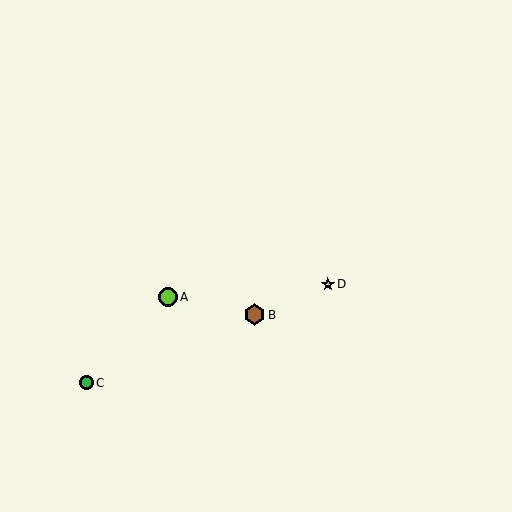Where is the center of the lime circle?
The center of the lime circle is at (168, 297).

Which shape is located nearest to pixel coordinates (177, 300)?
The lime circle (labeled A) at (168, 297) is nearest to that location.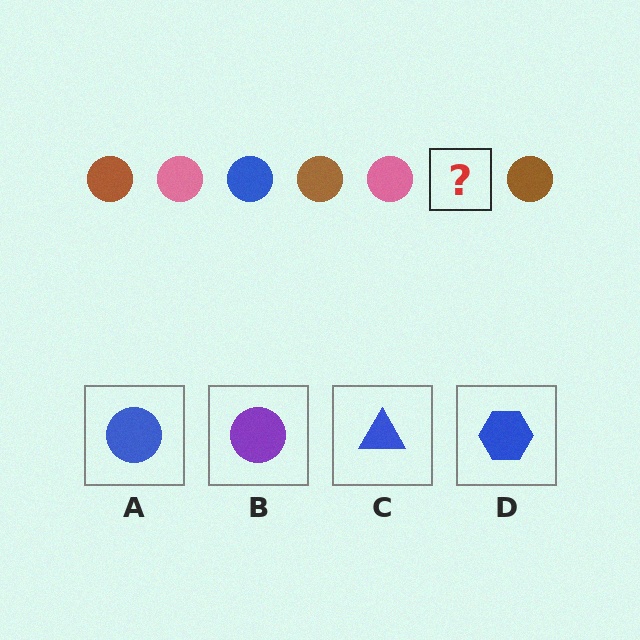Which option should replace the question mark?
Option A.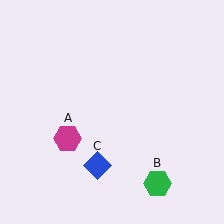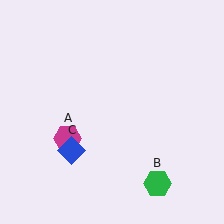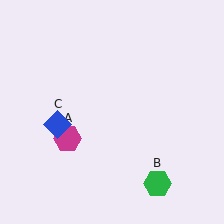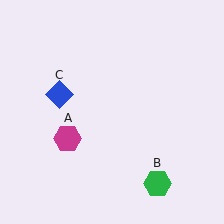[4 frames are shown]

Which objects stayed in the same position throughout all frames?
Magenta hexagon (object A) and green hexagon (object B) remained stationary.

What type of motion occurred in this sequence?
The blue diamond (object C) rotated clockwise around the center of the scene.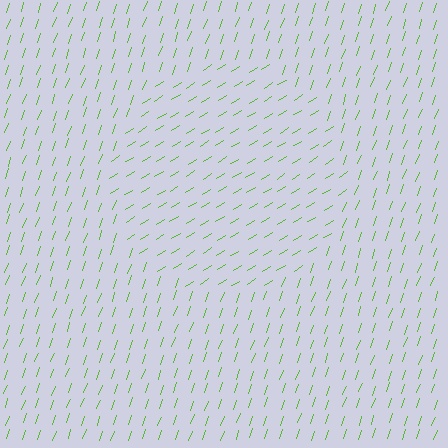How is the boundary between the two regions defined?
The boundary is defined purely by a change in line orientation (approximately 38 degrees difference). All lines are the same color and thickness.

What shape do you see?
I see a circle.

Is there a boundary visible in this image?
Yes, there is a texture boundary formed by a change in line orientation.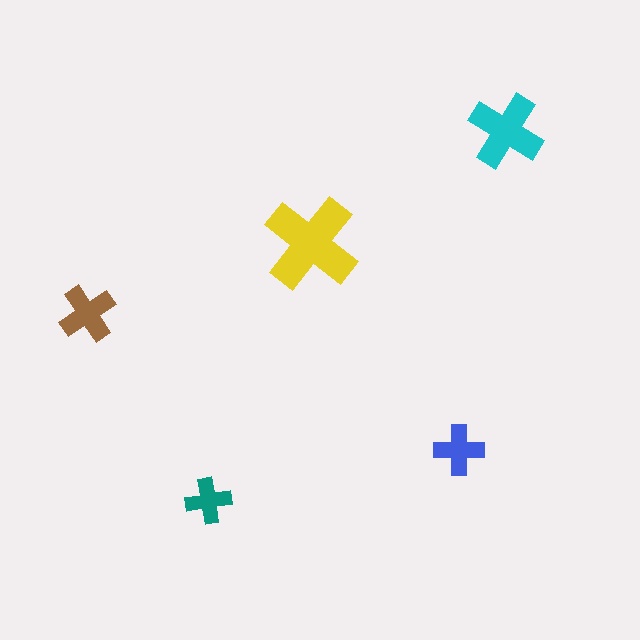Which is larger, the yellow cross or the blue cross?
The yellow one.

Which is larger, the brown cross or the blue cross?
The brown one.